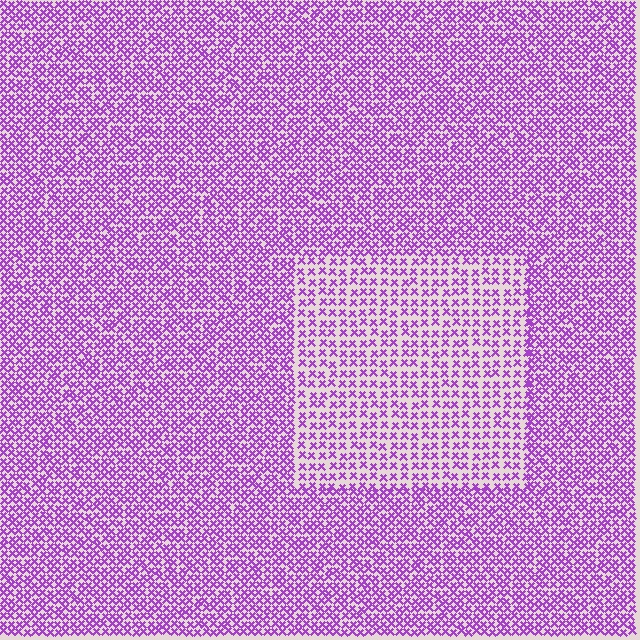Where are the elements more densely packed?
The elements are more densely packed outside the rectangle boundary.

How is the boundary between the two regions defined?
The boundary is defined by a change in element density (approximately 1.7x ratio). All elements are the same color, size, and shape.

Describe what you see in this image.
The image contains small purple elements arranged at two different densities. A rectangle-shaped region is visible where the elements are less densely packed than the surrounding area.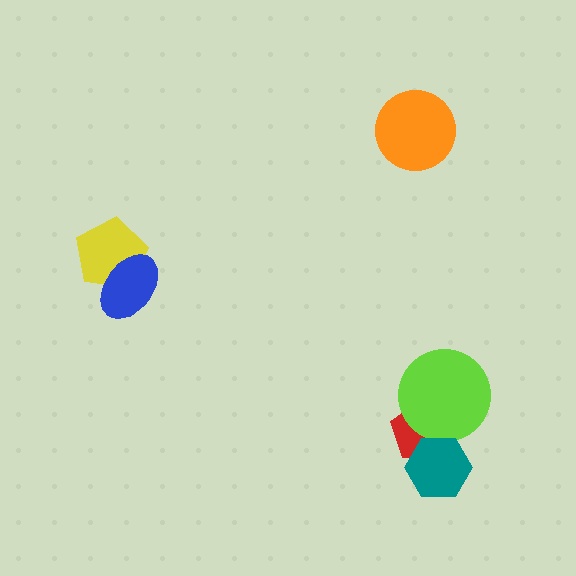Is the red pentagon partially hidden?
Yes, it is partially covered by another shape.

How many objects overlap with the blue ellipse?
1 object overlaps with the blue ellipse.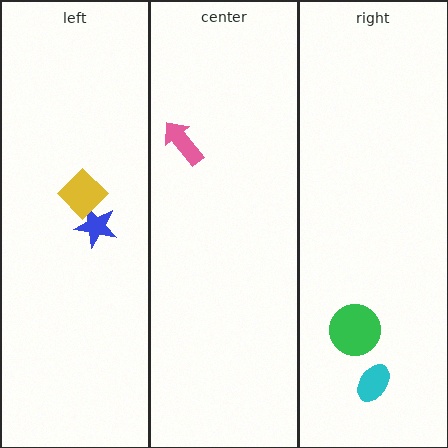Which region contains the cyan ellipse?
The right region.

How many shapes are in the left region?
2.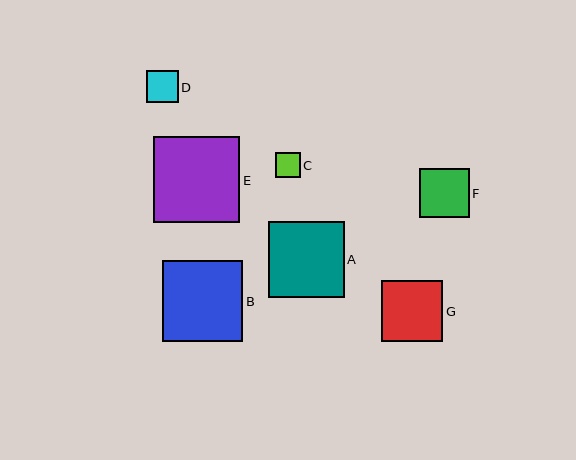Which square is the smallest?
Square C is the smallest with a size of approximately 25 pixels.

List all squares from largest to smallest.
From largest to smallest: E, B, A, G, F, D, C.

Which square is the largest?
Square E is the largest with a size of approximately 86 pixels.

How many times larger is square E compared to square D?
Square E is approximately 2.7 times the size of square D.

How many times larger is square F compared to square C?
Square F is approximately 1.9 times the size of square C.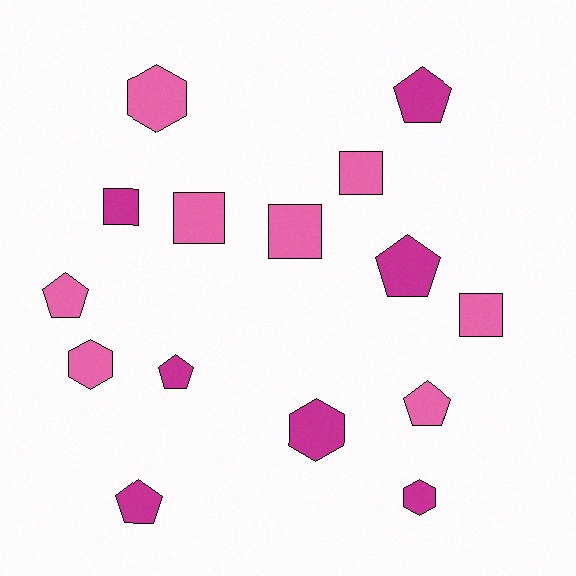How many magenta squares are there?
There is 1 magenta square.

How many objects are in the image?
There are 15 objects.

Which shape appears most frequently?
Pentagon, with 6 objects.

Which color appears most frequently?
Pink, with 8 objects.